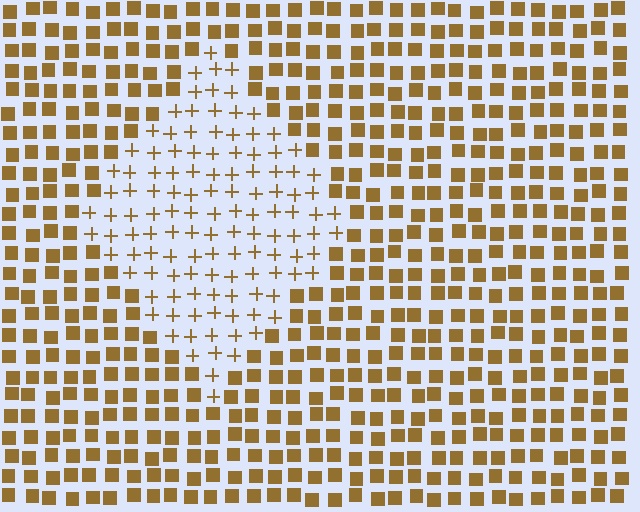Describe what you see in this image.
The image is filled with small brown elements arranged in a uniform grid. A diamond-shaped region contains plus signs, while the surrounding area contains squares. The boundary is defined purely by the change in element shape.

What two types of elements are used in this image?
The image uses plus signs inside the diamond region and squares outside it.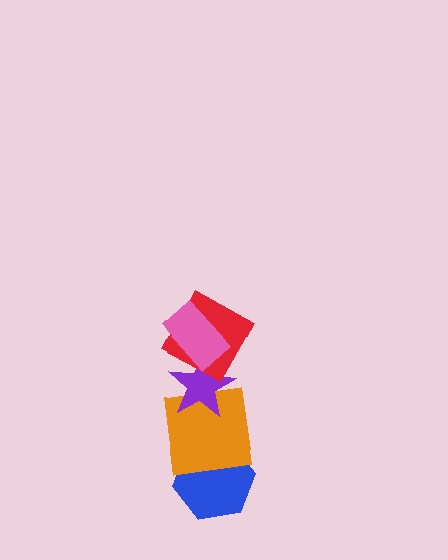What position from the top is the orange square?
The orange square is 4th from the top.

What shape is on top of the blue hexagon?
The orange square is on top of the blue hexagon.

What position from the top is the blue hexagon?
The blue hexagon is 5th from the top.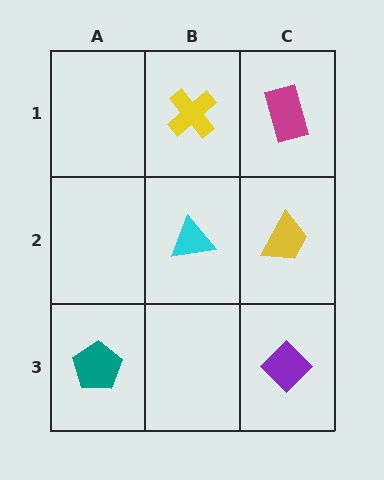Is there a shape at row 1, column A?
No, that cell is empty.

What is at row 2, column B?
A cyan triangle.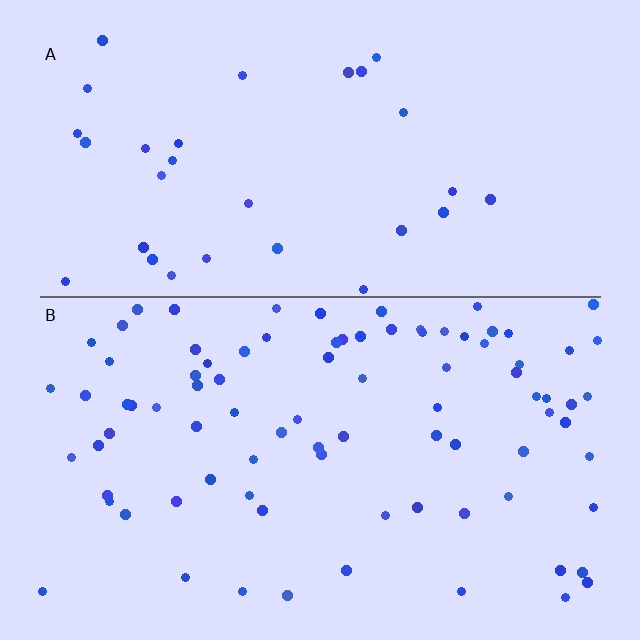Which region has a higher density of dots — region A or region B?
B (the bottom).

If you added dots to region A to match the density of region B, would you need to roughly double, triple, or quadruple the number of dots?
Approximately triple.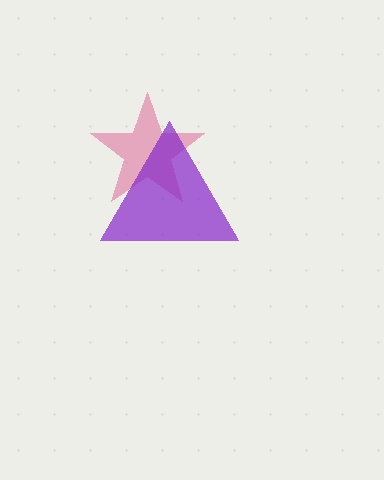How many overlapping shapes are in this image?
There are 2 overlapping shapes in the image.